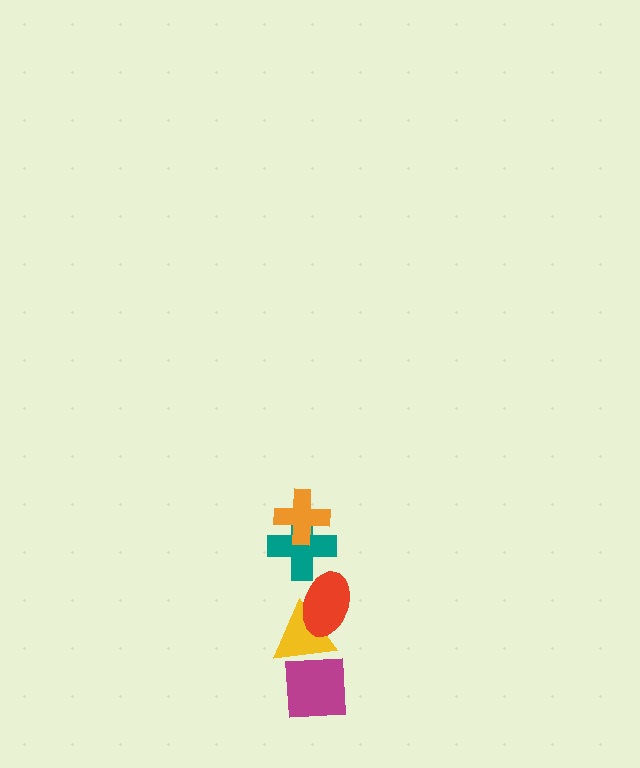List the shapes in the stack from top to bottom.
From top to bottom: the orange cross, the teal cross, the red ellipse, the yellow triangle, the magenta square.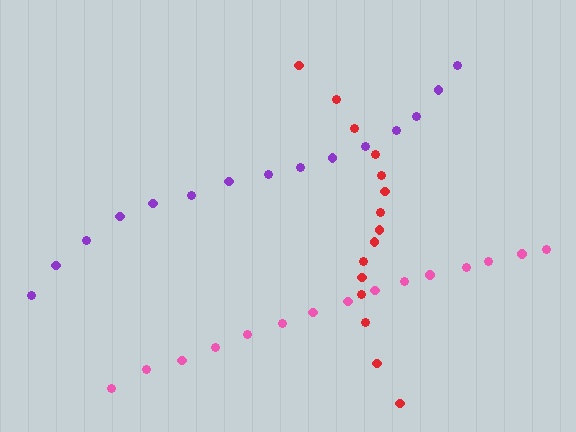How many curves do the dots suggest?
There are 3 distinct paths.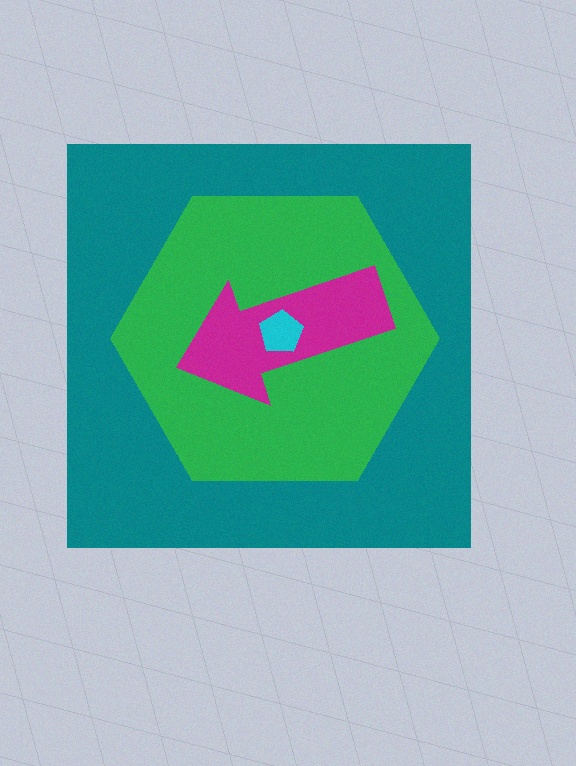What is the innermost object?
The cyan pentagon.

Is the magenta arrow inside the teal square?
Yes.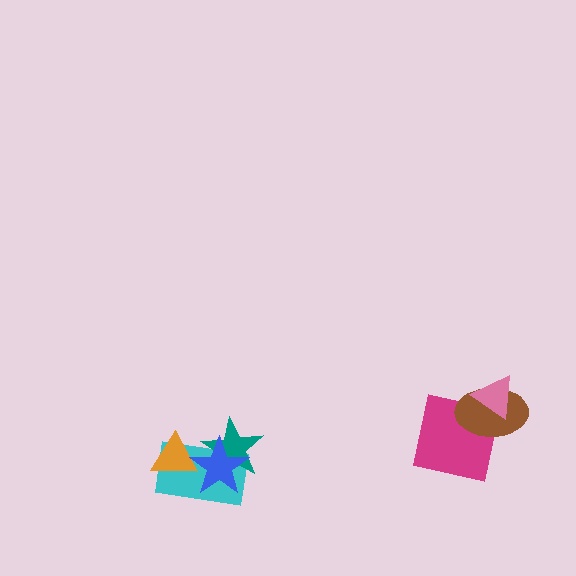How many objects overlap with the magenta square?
1 object overlaps with the magenta square.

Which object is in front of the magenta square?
The brown ellipse is in front of the magenta square.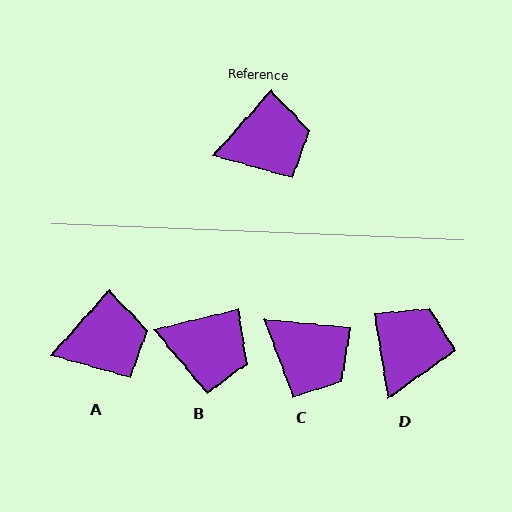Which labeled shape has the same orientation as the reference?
A.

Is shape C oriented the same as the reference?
No, it is off by about 53 degrees.